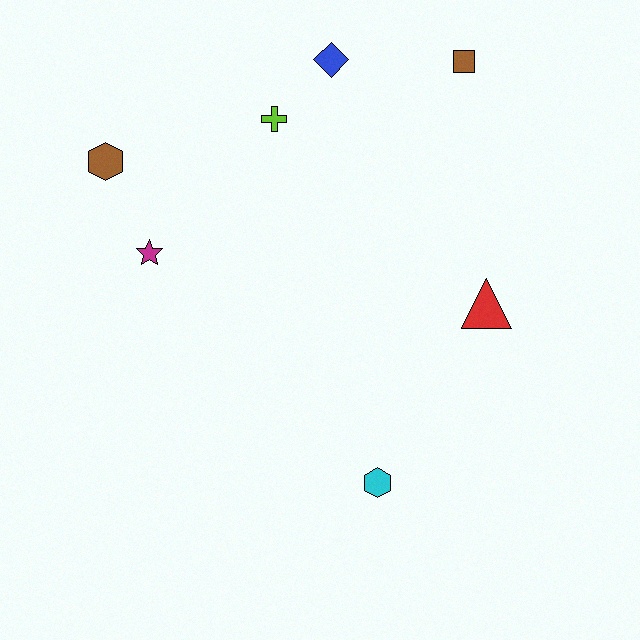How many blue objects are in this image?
There is 1 blue object.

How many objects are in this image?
There are 7 objects.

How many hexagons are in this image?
There are 2 hexagons.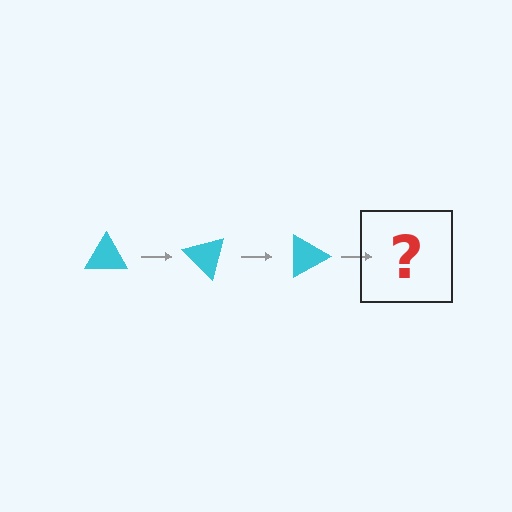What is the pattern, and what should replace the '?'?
The pattern is that the triangle rotates 45 degrees each step. The '?' should be a cyan triangle rotated 135 degrees.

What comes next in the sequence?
The next element should be a cyan triangle rotated 135 degrees.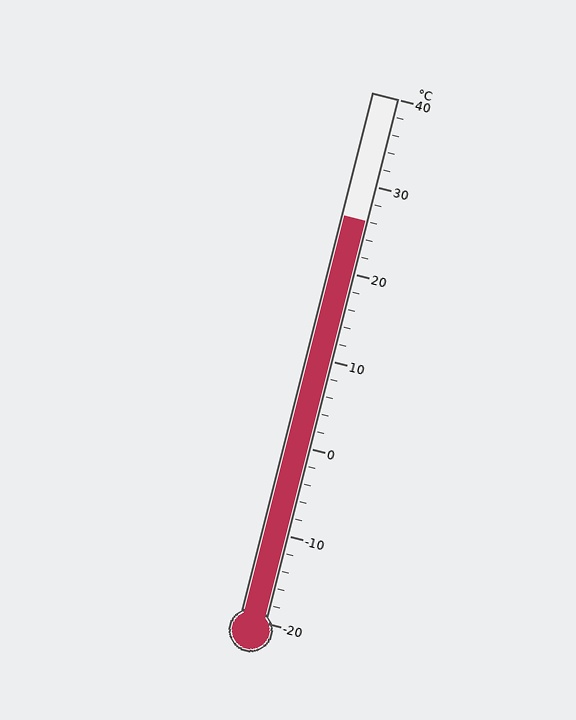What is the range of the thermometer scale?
The thermometer scale ranges from -20°C to 40°C.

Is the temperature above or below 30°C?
The temperature is below 30°C.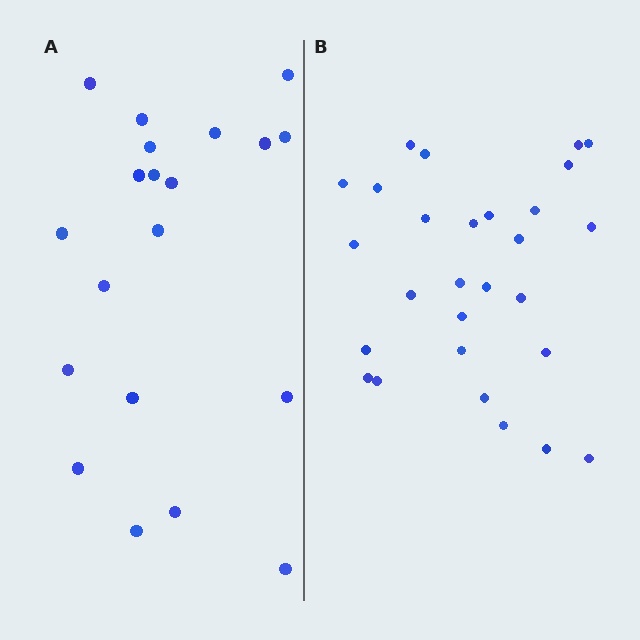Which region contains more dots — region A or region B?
Region B (the right region) has more dots.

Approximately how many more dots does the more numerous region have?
Region B has roughly 8 or so more dots than region A.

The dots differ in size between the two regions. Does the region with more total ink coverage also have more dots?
No. Region A has more total ink coverage because its dots are larger, but region B actually contains more individual dots. Total area can be misleading — the number of items is what matters here.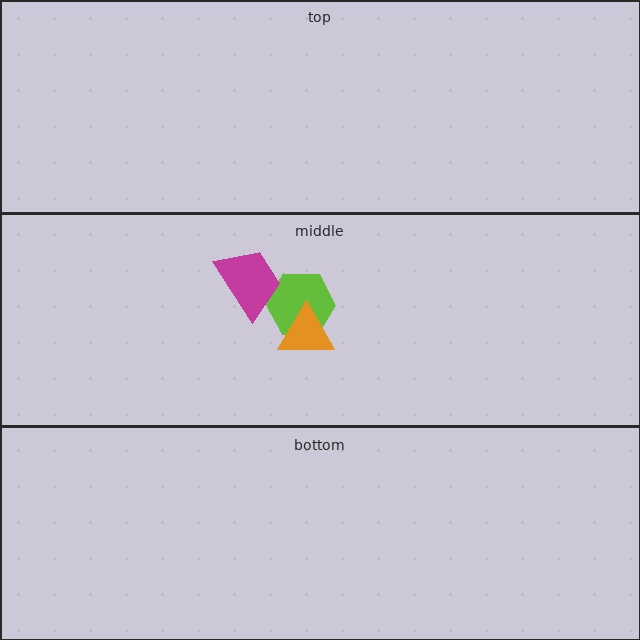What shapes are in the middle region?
The lime hexagon, the orange triangle, the magenta trapezoid.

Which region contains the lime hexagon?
The middle region.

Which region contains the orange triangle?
The middle region.